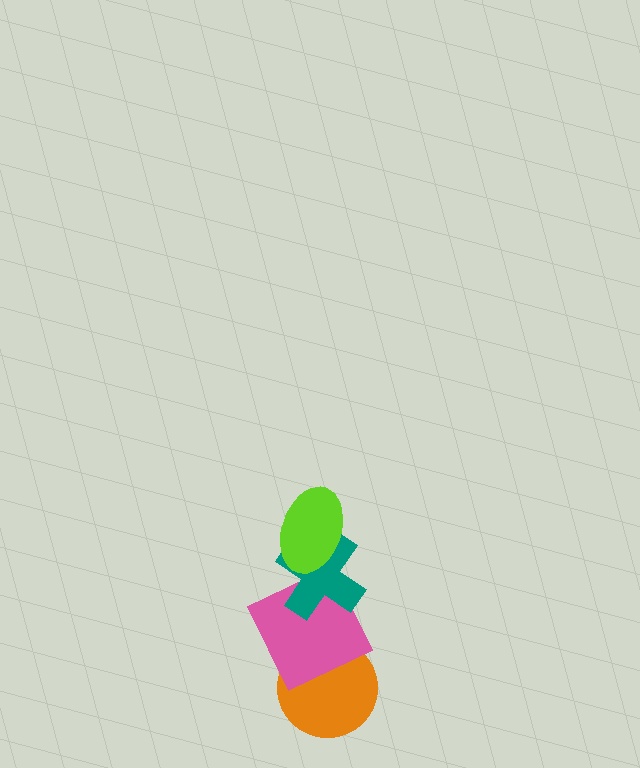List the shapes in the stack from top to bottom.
From top to bottom: the lime ellipse, the teal cross, the pink square, the orange circle.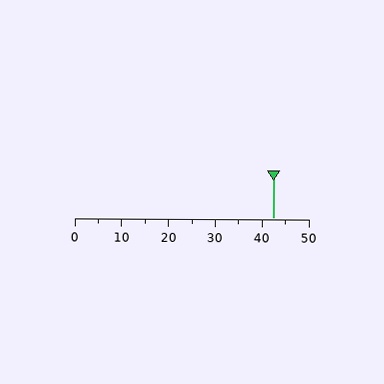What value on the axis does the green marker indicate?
The marker indicates approximately 42.5.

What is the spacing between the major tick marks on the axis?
The major ticks are spaced 10 apart.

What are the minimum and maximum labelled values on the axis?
The axis runs from 0 to 50.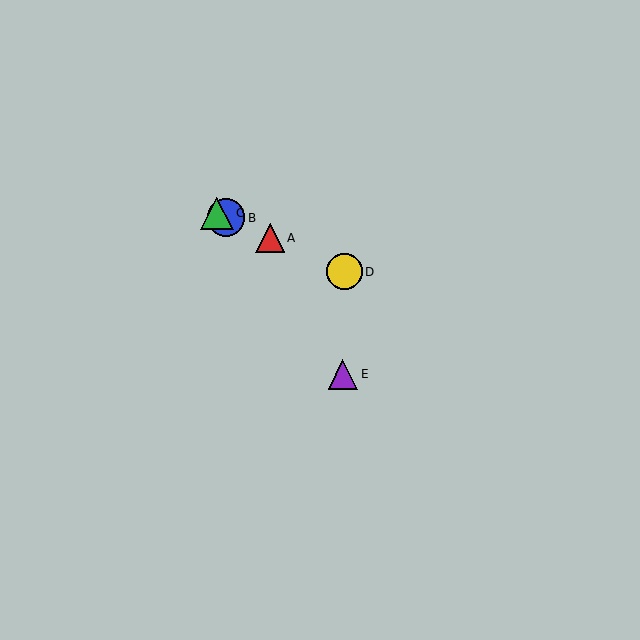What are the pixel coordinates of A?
Object A is at (270, 238).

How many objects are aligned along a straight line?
4 objects (A, B, C, D) are aligned along a straight line.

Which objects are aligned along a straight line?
Objects A, B, C, D are aligned along a straight line.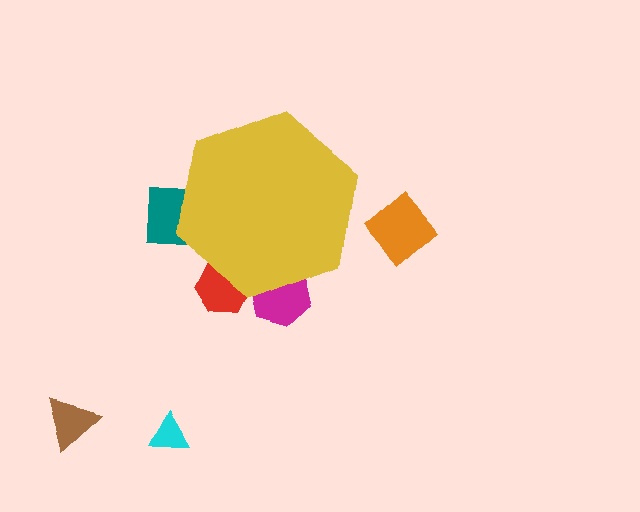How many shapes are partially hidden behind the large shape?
3 shapes are partially hidden.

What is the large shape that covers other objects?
A yellow hexagon.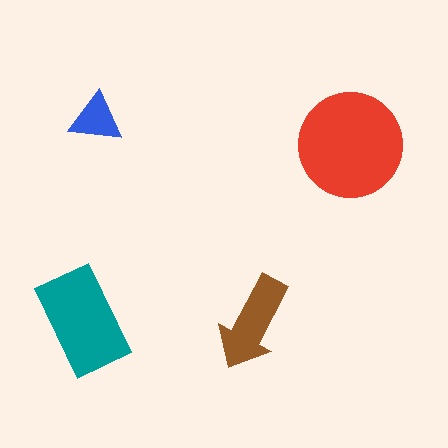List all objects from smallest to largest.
The blue triangle, the brown arrow, the teal rectangle, the red circle.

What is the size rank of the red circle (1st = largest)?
1st.